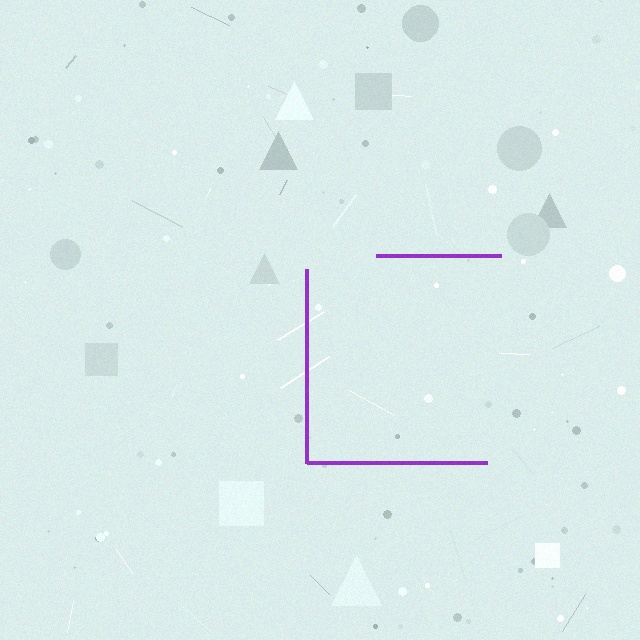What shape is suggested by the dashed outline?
The dashed outline suggests a square.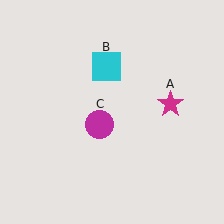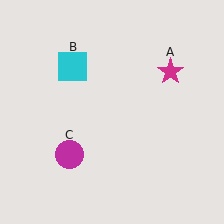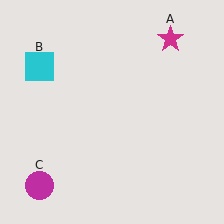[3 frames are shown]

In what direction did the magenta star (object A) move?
The magenta star (object A) moved up.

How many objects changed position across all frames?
3 objects changed position: magenta star (object A), cyan square (object B), magenta circle (object C).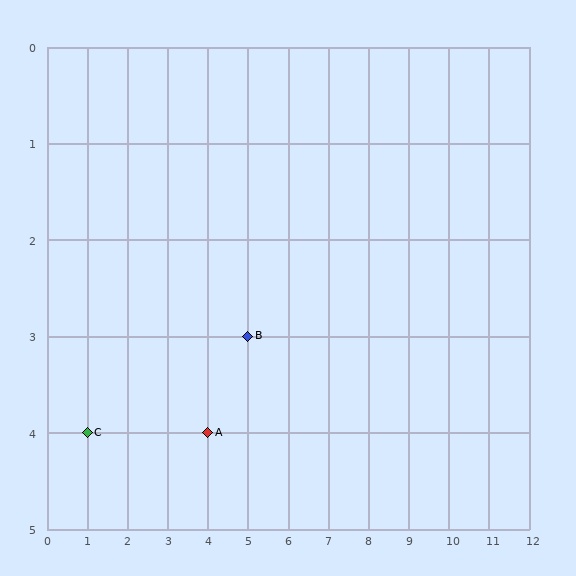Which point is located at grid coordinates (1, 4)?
Point C is at (1, 4).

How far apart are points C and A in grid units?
Points C and A are 3 columns apart.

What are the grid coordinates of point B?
Point B is at grid coordinates (5, 3).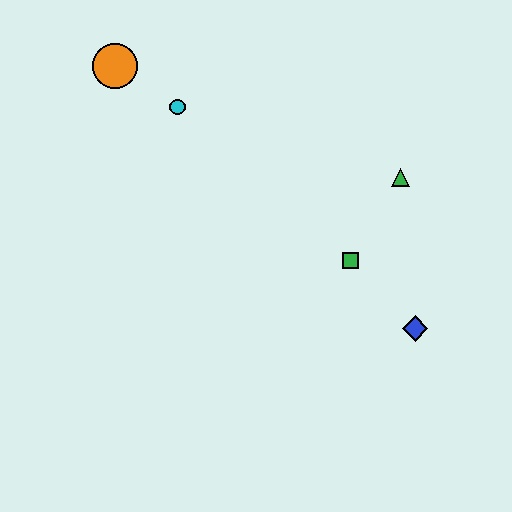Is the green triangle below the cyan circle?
Yes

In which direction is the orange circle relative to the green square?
The orange circle is to the left of the green square.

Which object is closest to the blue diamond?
The green square is closest to the blue diamond.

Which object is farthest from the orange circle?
The blue diamond is farthest from the orange circle.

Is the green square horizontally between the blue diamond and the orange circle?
Yes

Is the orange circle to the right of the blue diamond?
No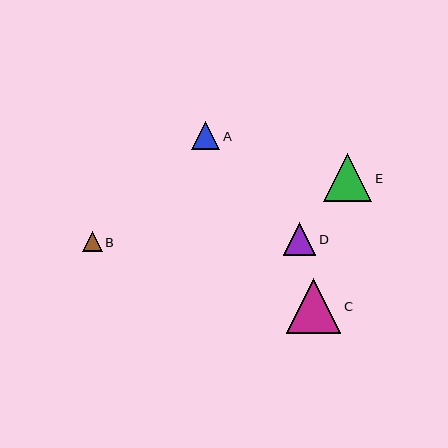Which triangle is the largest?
Triangle C is the largest with a size of approximately 55 pixels.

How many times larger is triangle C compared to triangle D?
Triangle C is approximately 1.7 times the size of triangle D.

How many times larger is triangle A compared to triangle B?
Triangle A is approximately 1.4 times the size of triangle B.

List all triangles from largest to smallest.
From largest to smallest: C, E, D, A, B.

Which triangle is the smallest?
Triangle B is the smallest with a size of approximately 20 pixels.